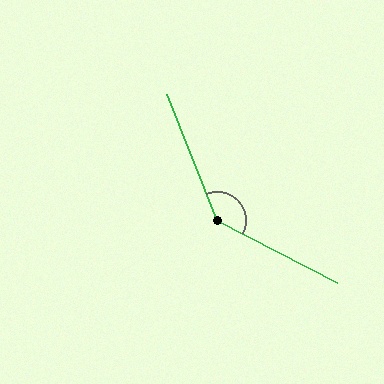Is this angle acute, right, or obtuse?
It is obtuse.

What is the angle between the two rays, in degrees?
Approximately 139 degrees.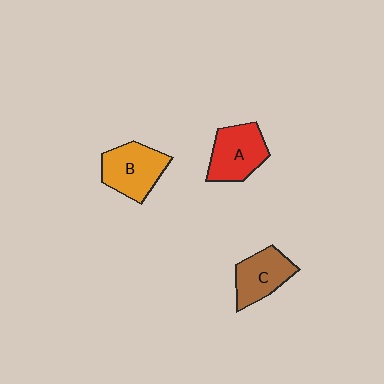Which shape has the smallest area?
Shape C (brown).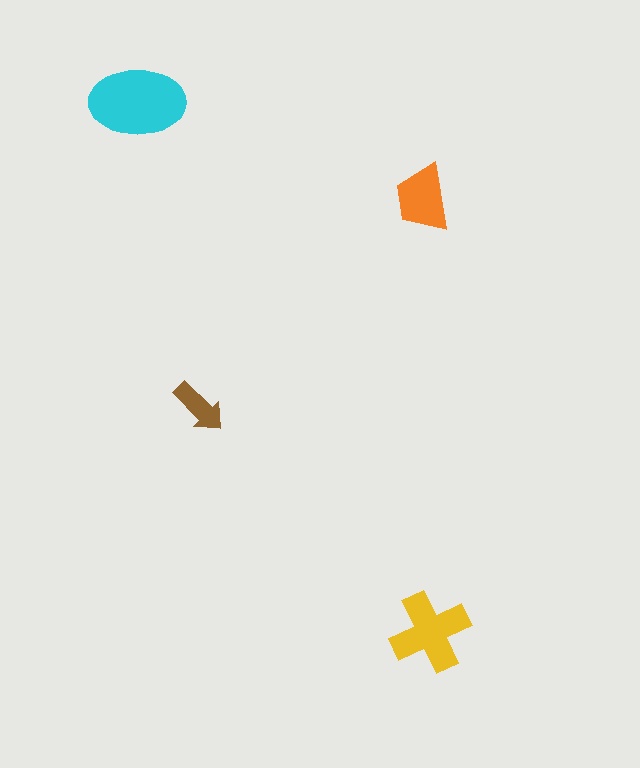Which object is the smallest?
The brown arrow.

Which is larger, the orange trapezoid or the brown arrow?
The orange trapezoid.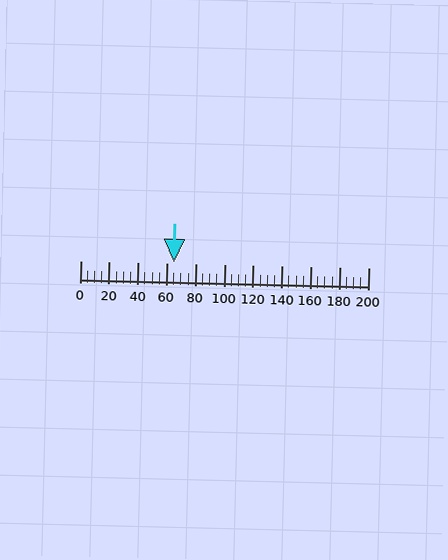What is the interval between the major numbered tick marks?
The major tick marks are spaced 20 units apart.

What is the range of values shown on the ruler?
The ruler shows values from 0 to 200.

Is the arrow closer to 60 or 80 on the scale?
The arrow is closer to 60.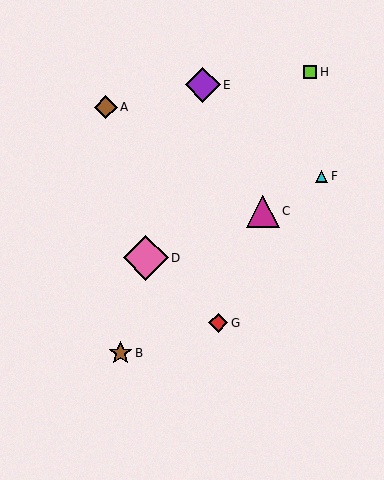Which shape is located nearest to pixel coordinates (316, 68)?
The lime square (labeled H) at (310, 72) is nearest to that location.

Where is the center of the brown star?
The center of the brown star is at (121, 353).